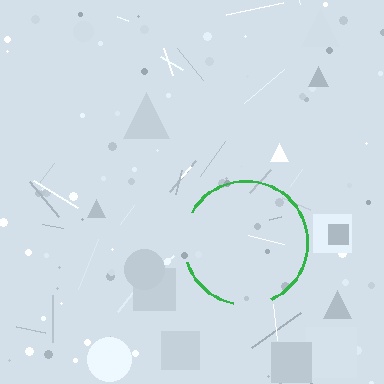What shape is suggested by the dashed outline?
The dashed outline suggests a circle.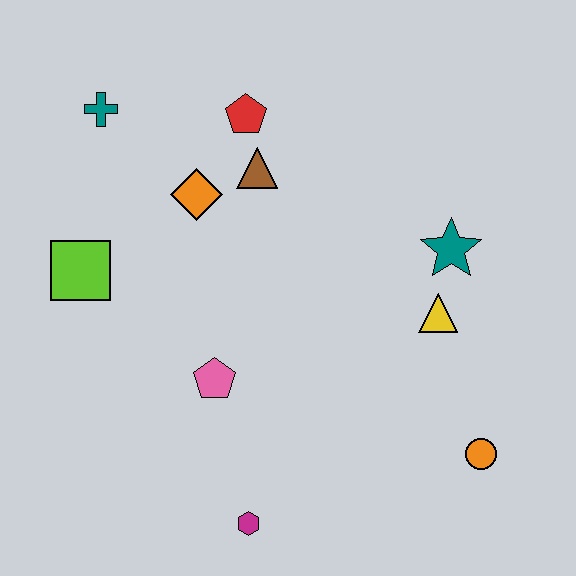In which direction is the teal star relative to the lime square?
The teal star is to the right of the lime square.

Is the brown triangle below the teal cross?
Yes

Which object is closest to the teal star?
The yellow triangle is closest to the teal star.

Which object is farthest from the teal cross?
The orange circle is farthest from the teal cross.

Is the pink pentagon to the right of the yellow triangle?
No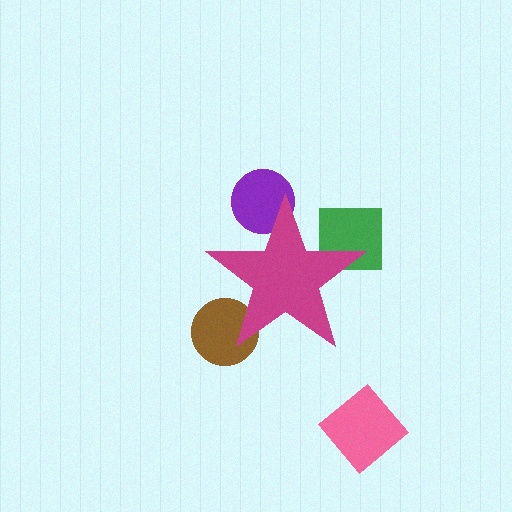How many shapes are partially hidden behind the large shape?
3 shapes are partially hidden.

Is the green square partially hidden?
Yes, the green square is partially hidden behind the magenta star.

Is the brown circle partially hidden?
Yes, the brown circle is partially hidden behind the magenta star.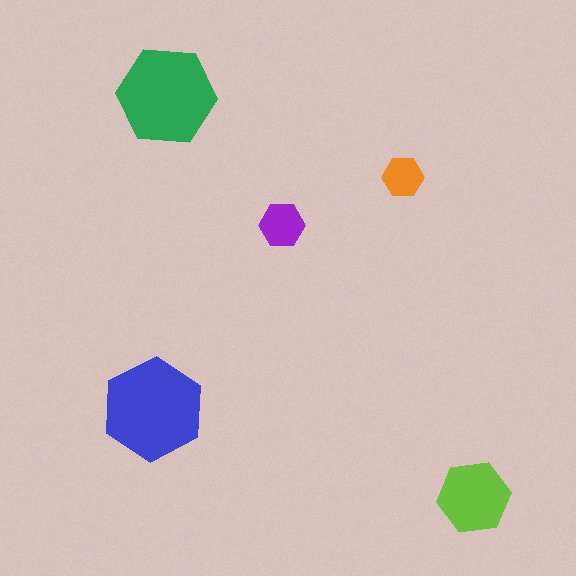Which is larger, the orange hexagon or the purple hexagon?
The purple one.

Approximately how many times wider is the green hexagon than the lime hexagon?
About 1.5 times wider.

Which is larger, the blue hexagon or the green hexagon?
The blue one.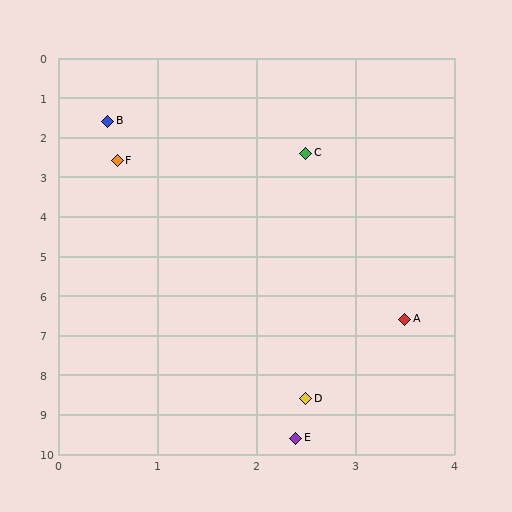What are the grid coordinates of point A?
Point A is at approximately (3.5, 6.6).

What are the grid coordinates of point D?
Point D is at approximately (2.5, 8.6).